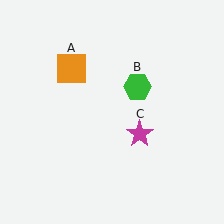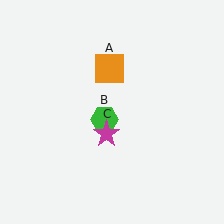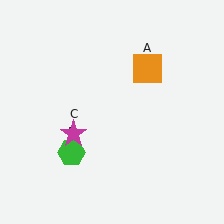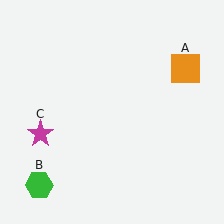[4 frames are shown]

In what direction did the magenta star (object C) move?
The magenta star (object C) moved left.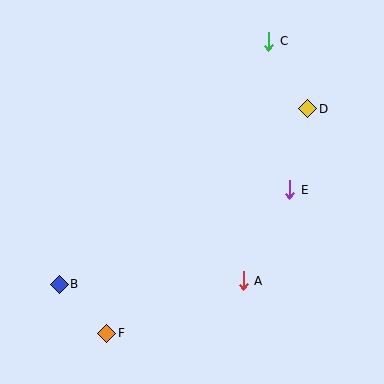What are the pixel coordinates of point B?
Point B is at (59, 284).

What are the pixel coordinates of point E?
Point E is at (290, 190).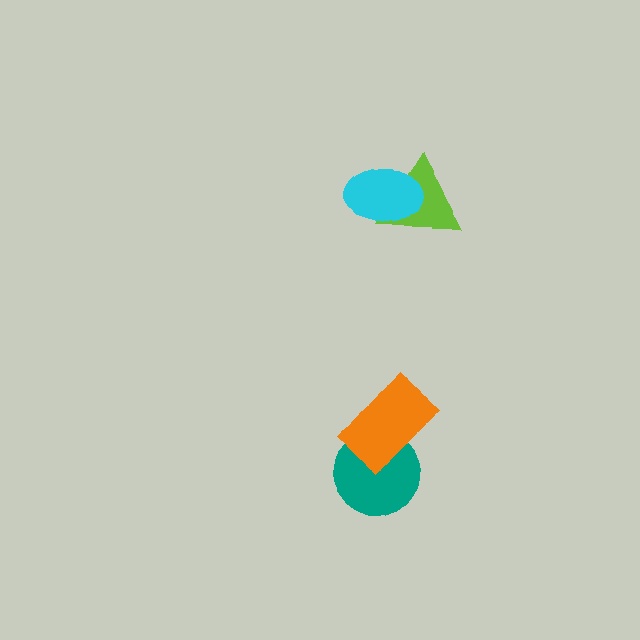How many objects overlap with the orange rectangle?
1 object overlaps with the orange rectangle.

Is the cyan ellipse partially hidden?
No, no other shape covers it.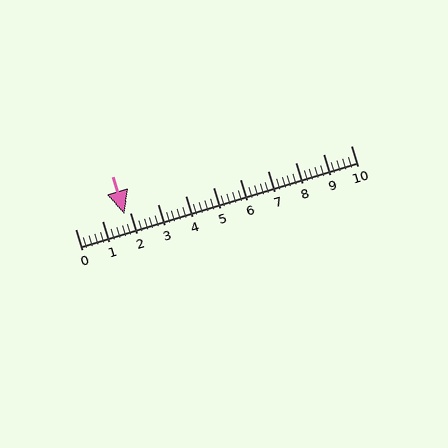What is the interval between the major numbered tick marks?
The major tick marks are spaced 1 units apart.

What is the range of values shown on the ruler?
The ruler shows values from 0 to 10.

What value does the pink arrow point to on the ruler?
The pink arrow points to approximately 1.8.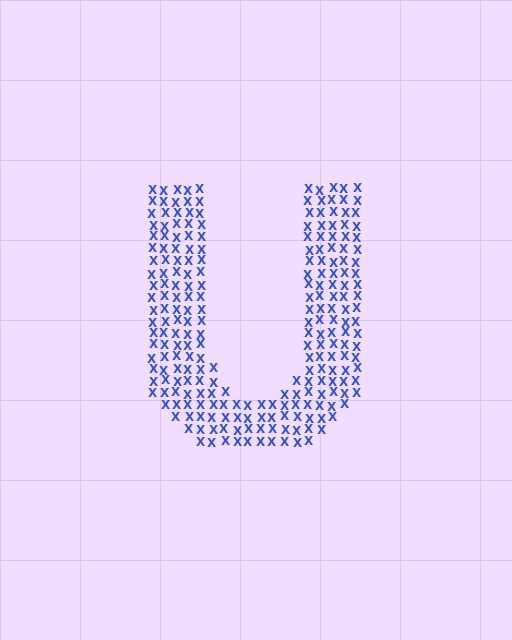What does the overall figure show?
The overall figure shows the letter U.